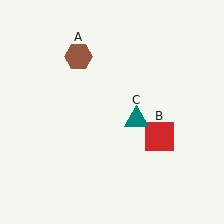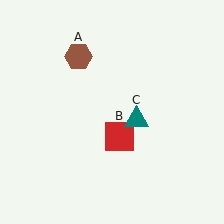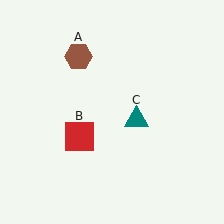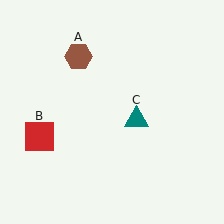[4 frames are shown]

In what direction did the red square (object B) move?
The red square (object B) moved left.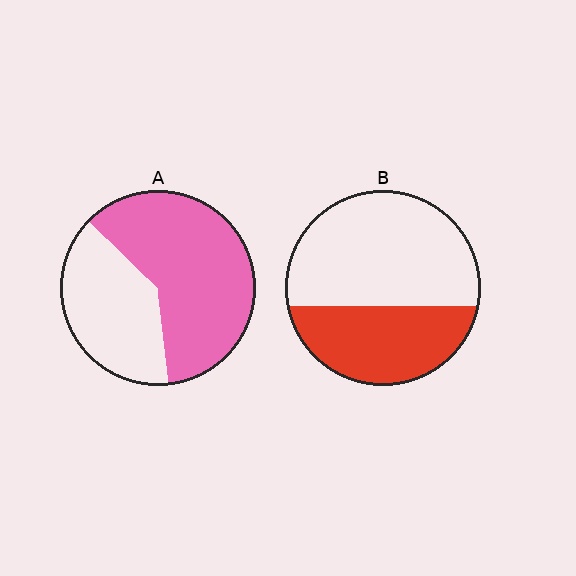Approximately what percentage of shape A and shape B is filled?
A is approximately 60% and B is approximately 40%.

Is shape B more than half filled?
No.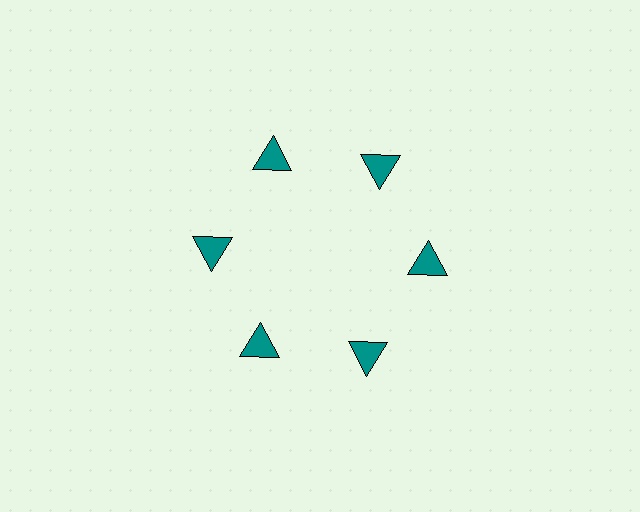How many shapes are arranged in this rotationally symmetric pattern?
There are 6 shapes, arranged in 6 groups of 1.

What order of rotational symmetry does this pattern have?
This pattern has 6-fold rotational symmetry.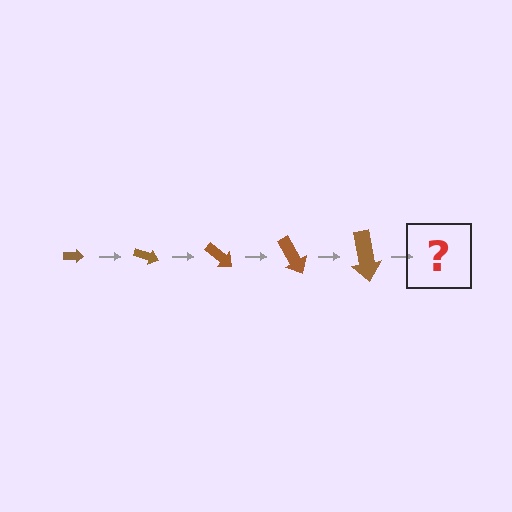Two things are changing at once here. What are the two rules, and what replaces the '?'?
The two rules are that the arrow grows larger each step and it rotates 20 degrees each step. The '?' should be an arrow, larger than the previous one and rotated 100 degrees from the start.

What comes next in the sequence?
The next element should be an arrow, larger than the previous one and rotated 100 degrees from the start.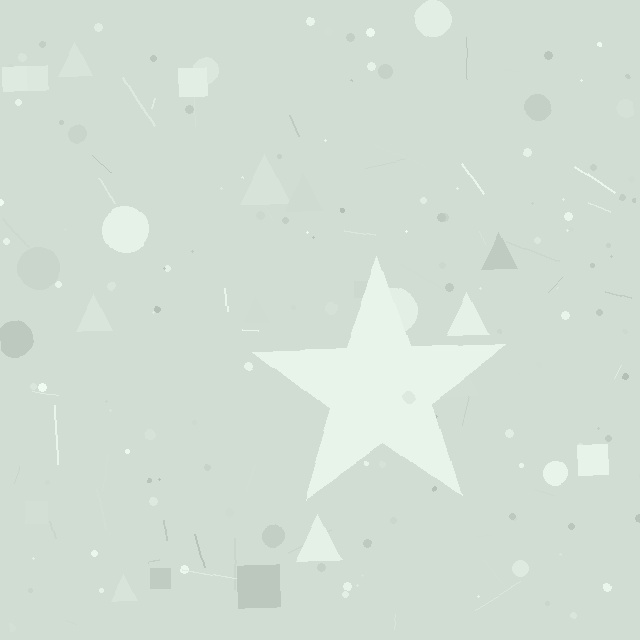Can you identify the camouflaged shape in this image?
The camouflaged shape is a star.